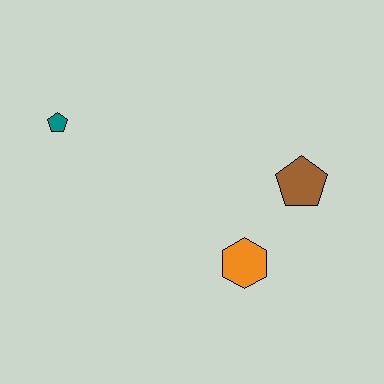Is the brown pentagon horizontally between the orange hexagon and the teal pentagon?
No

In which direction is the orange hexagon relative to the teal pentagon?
The orange hexagon is to the right of the teal pentagon.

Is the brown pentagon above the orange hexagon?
Yes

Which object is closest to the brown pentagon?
The orange hexagon is closest to the brown pentagon.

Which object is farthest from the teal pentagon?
The brown pentagon is farthest from the teal pentagon.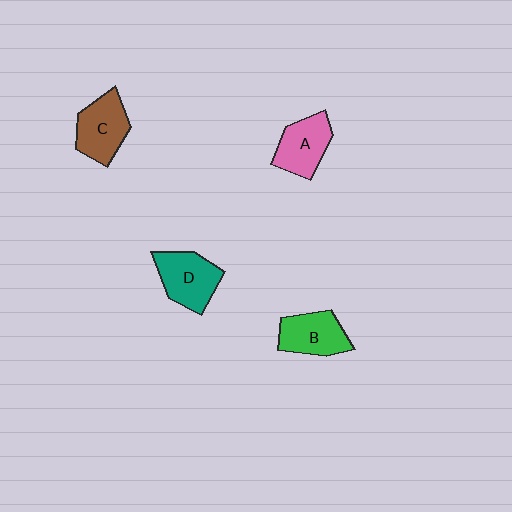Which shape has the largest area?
Shape D (teal).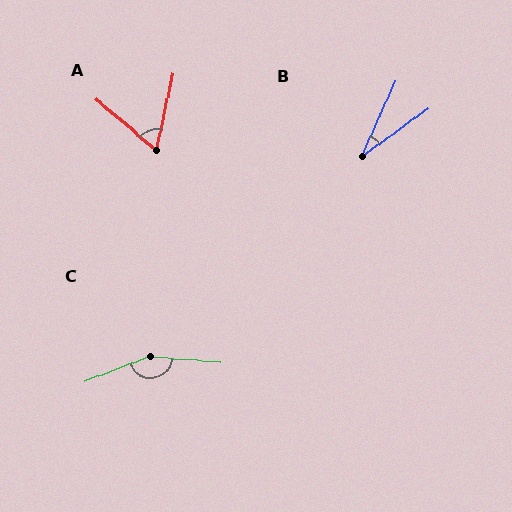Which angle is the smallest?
B, at approximately 30 degrees.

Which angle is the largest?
C, at approximately 154 degrees.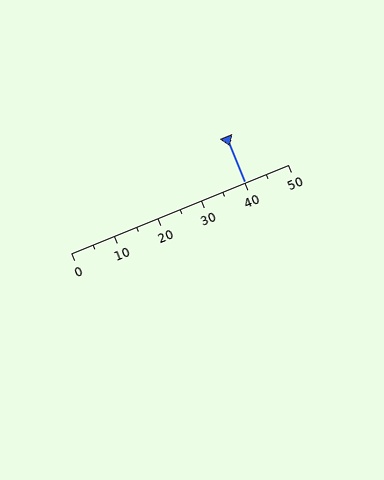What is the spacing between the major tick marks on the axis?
The major ticks are spaced 10 apart.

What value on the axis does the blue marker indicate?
The marker indicates approximately 40.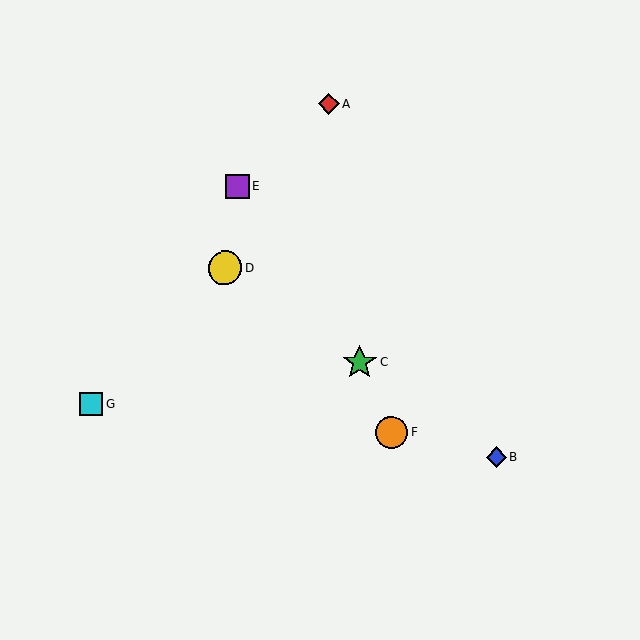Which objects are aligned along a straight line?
Objects B, C, D are aligned along a straight line.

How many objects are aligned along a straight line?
3 objects (B, C, D) are aligned along a straight line.